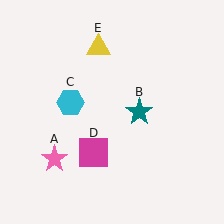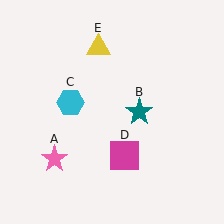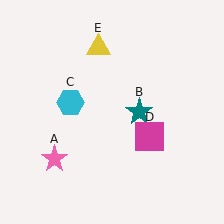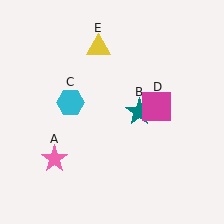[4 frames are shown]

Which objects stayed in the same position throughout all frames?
Pink star (object A) and teal star (object B) and cyan hexagon (object C) and yellow triangle (object E) remained stationary.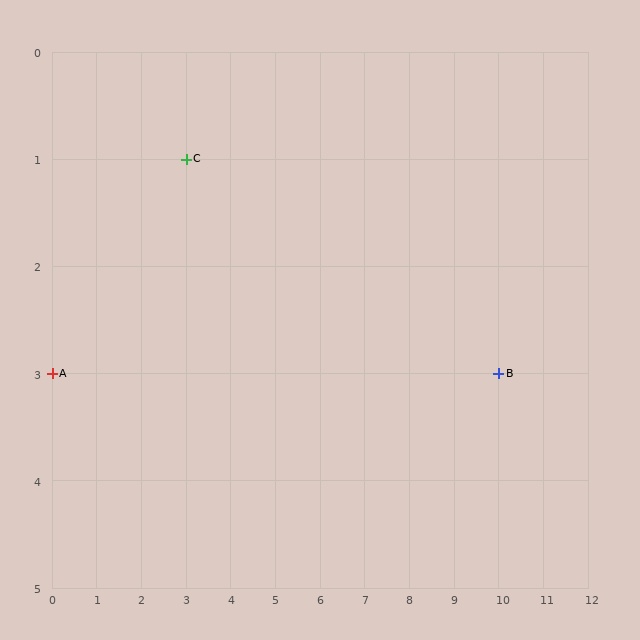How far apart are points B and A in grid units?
Points B and A are 10 columns apart.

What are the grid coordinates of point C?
Point C is at grid coordinates (3, 1).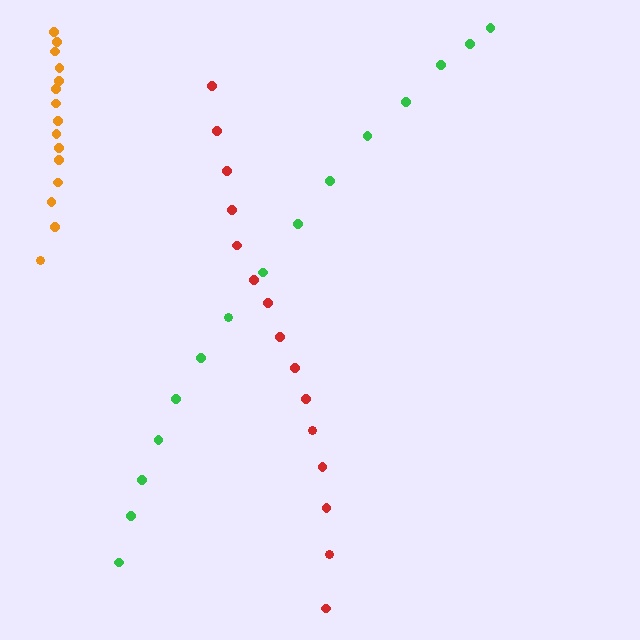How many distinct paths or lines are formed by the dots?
There are 3 distinct paths.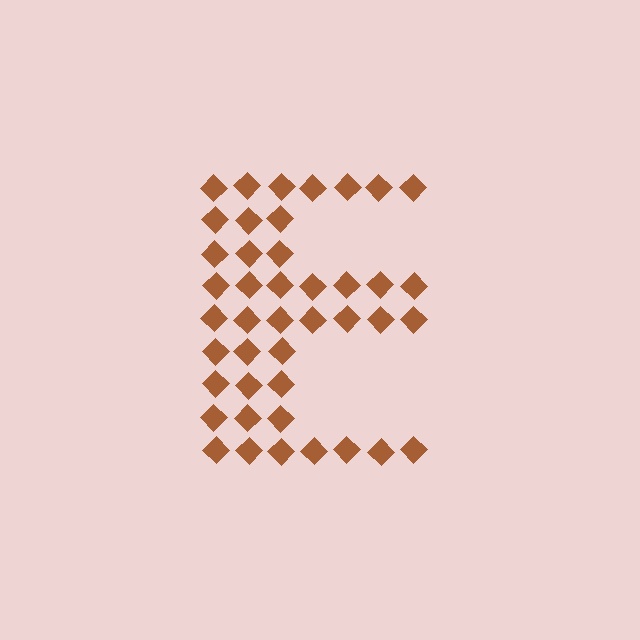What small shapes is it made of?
It is made of small diamonds.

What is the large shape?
The large shape is the letter E.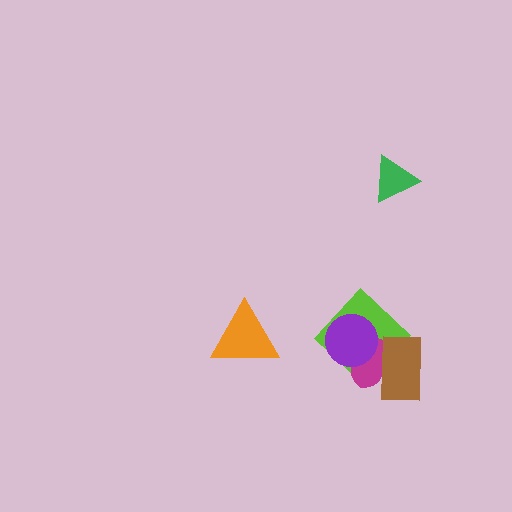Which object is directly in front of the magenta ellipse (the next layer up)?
The brown rectangle is directly in front of the magenta ellipse.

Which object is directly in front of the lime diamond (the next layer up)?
The magenta ellipse is directly in front of the lime diamond.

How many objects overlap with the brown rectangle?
2 objects overlap with the brown rectangle.